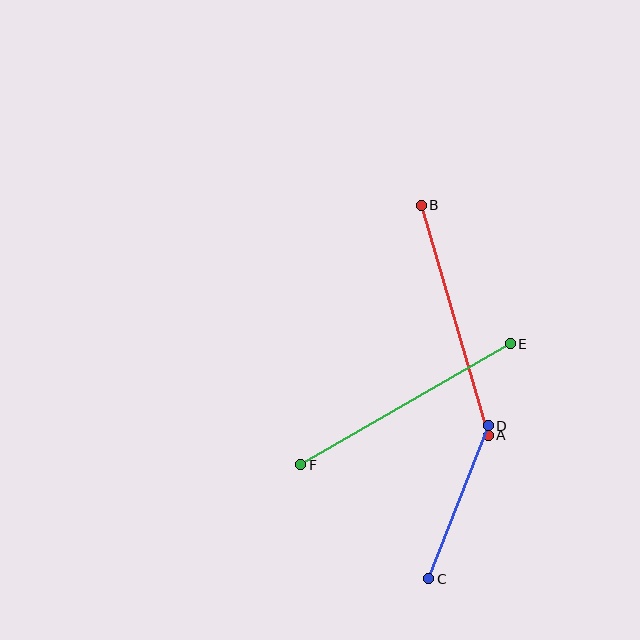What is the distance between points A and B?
The distance is approximately 240 pixels.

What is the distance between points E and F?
The distance is approximately 242 pixels.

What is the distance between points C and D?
The distance is approximately 164 pixels.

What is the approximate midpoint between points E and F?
The midpoint is at approximately (405, 404) pixels.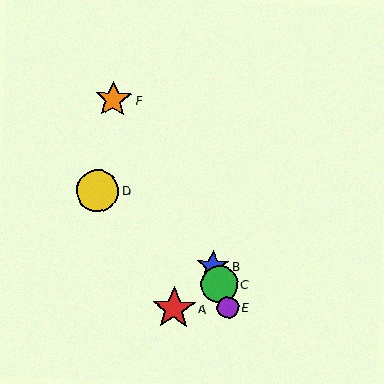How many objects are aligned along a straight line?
3 objects (B, C, E) are aligned along a straight line.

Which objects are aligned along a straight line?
Objects B, C, E are aligned along a straight line.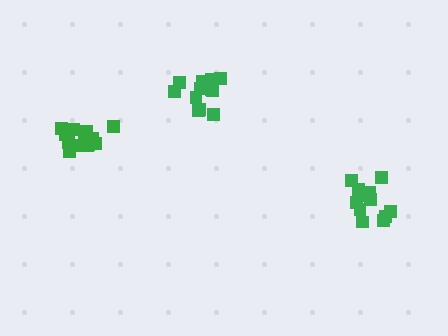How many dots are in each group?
Group 1: 12 dots, Group 2: 15 dots, Group 3: 13 dots (40 total).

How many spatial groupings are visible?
There are 3 spatial groupings.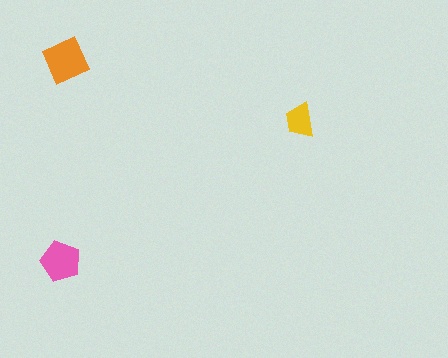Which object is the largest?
The orange diamond.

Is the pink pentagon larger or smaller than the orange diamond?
Smaller.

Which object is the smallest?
The yellow trapezoid.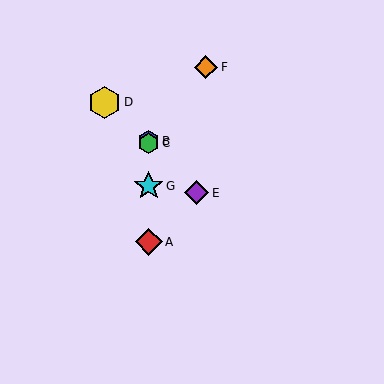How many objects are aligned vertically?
4 objects (A, B, C, G) are aligned vertically.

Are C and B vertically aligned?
Yes, both are at x≈149.